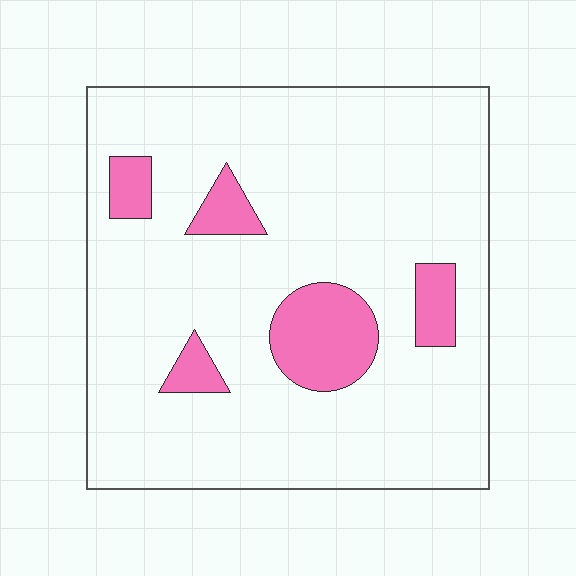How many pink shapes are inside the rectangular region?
5.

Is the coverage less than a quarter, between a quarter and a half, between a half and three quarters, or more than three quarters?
Less than a quarter.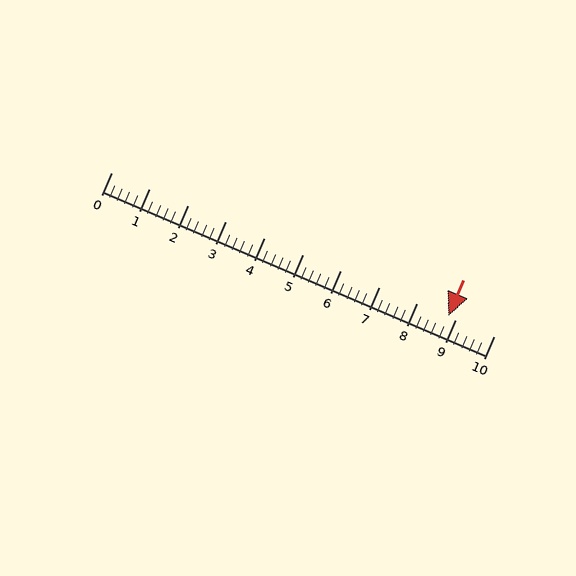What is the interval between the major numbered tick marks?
The major tick marks are spaced 1 units apart.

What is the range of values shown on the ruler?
The ruler shows values from 0 to 10.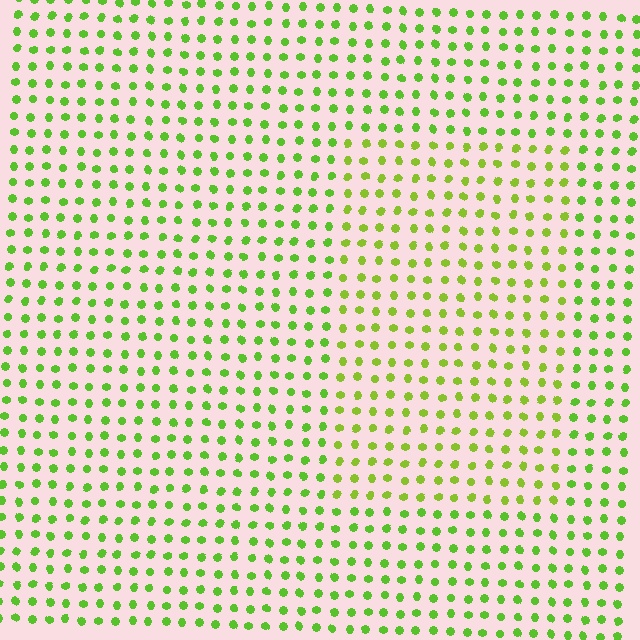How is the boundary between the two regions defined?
The boundary is defined purely by a slight shift in hue (about 19 degrees). Spacing, size, and orientation are identical on both sides.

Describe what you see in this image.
The image is filled with small lime elements in a uniform arrangement. A rectangle-shaped region is visible where the elements are tinted to a slightly different hue, forming a subtle color boundary.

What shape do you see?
I see a rectangle.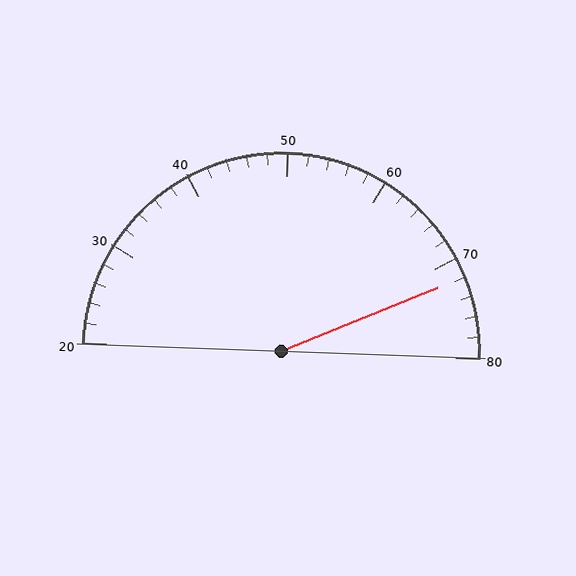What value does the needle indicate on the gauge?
The needle indicates approximately 72.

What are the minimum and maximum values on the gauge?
The gauge ranges from 20 to 80.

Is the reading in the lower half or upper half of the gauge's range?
The reading is in the upper half of the range (20 to 80).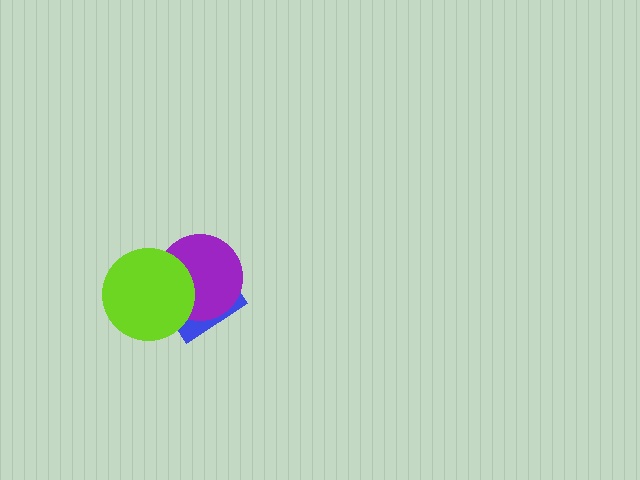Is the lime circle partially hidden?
No, no other shape covers it.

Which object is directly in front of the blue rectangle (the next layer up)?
The purple circle is directly in front of the blue rectangle.